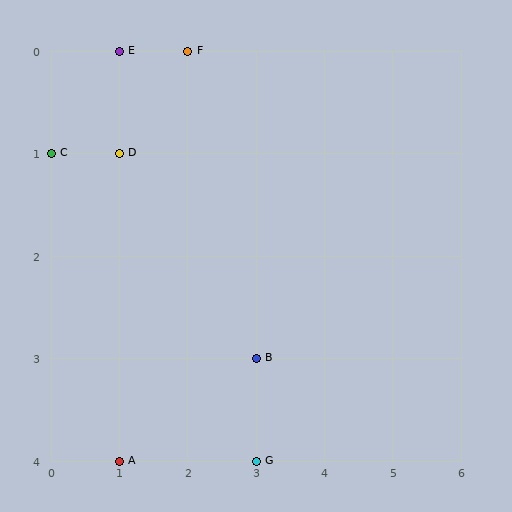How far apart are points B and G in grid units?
Points B and G are 1 row apart.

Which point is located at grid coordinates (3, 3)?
Point B is at (3, 3).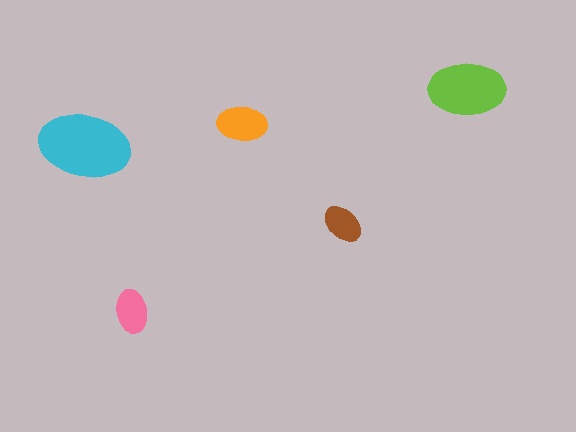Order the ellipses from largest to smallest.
the cyan one, the lime one, the orange one, the pink one, the brown one.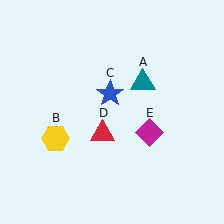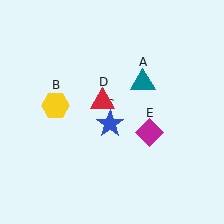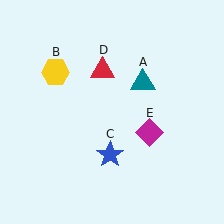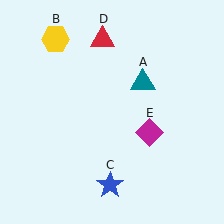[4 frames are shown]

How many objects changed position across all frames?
3 objects changed position: yellow hexagon (object B), blue star (object C), red triangle (object D).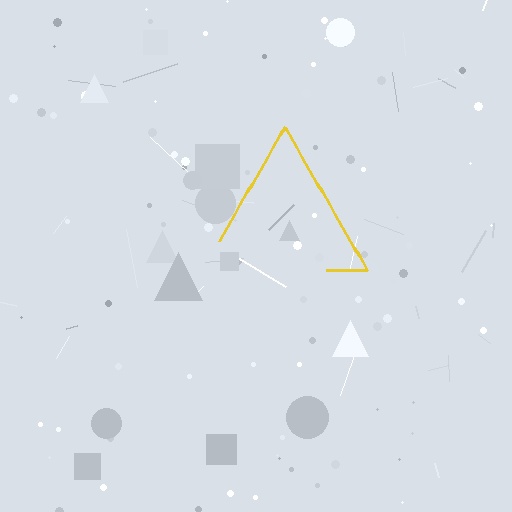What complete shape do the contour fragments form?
The contour fragments form a triangle.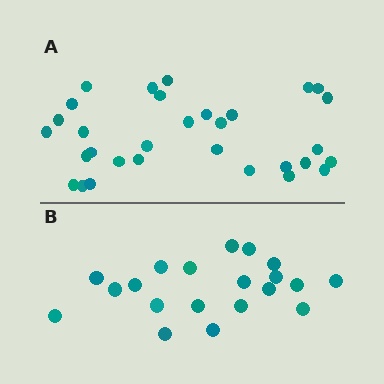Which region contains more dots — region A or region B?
Region A (the top region) has more dots.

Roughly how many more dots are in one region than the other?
Region A has roughly 12 or so more dots than region B.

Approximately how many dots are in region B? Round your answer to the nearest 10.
About 20 dots.